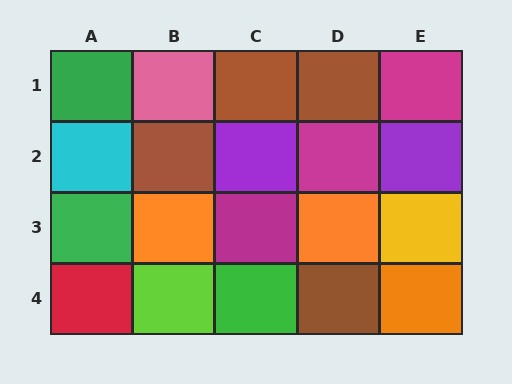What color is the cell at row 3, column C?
Magenta.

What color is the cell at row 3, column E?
Yellow.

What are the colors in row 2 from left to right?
Cyan, brown, purple, magenta, purple.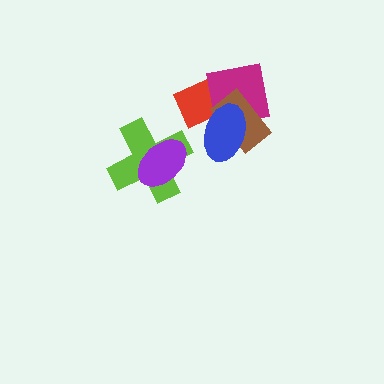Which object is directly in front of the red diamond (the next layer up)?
The magenta square is directly in front of the red diamond.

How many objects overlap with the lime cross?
1 object overlaps with the lime cross.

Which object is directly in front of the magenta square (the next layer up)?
The brown rectangle is directly in front of the magenta square.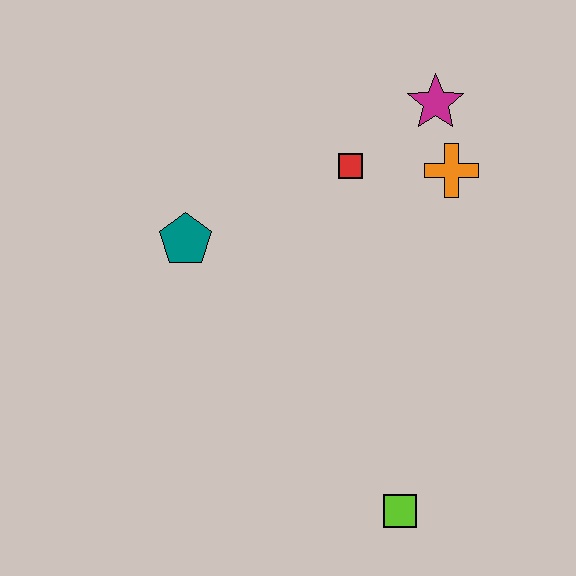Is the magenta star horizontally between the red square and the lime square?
No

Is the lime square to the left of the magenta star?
Yes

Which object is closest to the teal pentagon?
The red square is closest to the teal pentagon.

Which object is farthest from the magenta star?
The lime square is farthest from the magenta star.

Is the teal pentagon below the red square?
Yes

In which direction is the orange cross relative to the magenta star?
The orange cross is below the magenta star.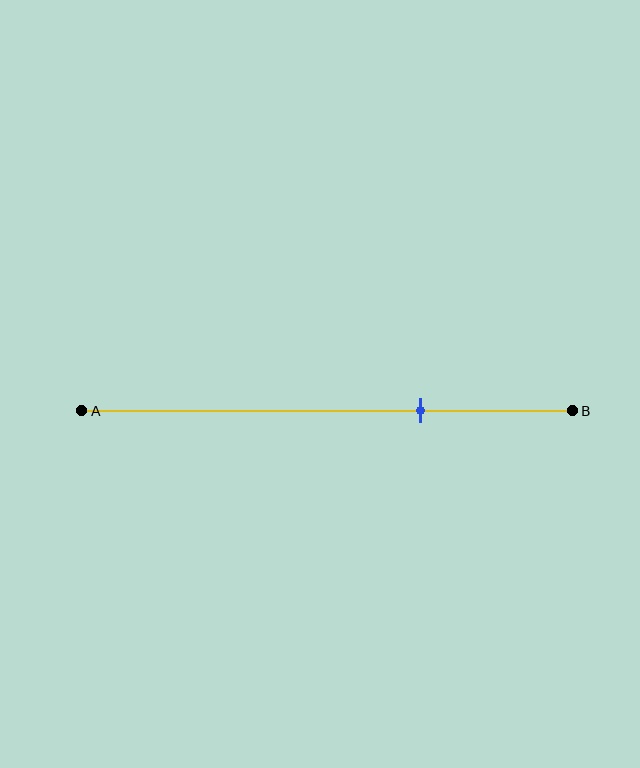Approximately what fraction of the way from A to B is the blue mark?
The blue mark is approximately 70% of the way from A to B.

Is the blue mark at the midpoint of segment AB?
No, the mark is at about 70% from A, not at the 50% midpoint.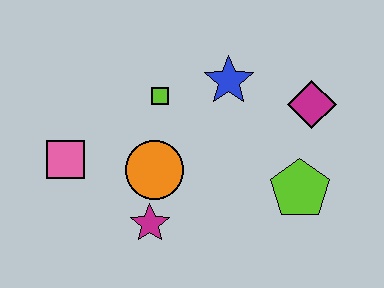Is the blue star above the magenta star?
Yes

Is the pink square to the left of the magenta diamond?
Yes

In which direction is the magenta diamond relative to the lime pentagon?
The magenta diamond is above the lime pentagon.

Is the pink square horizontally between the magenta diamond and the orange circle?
No